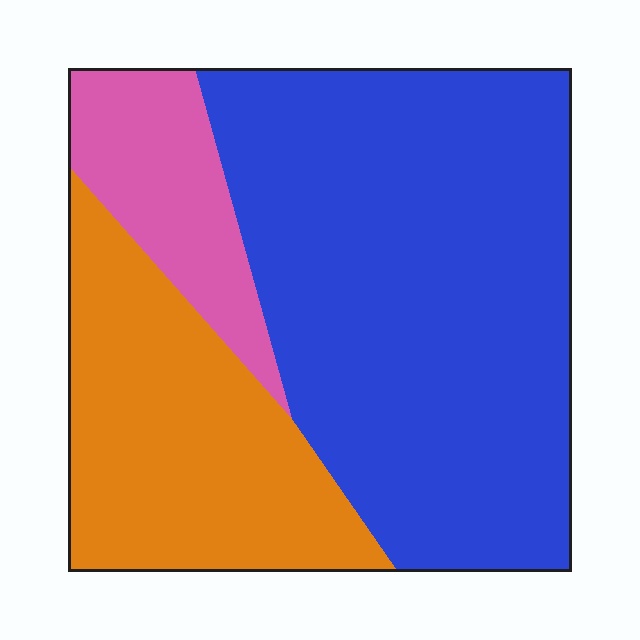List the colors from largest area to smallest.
From largest to smallest: blue, orange, pink.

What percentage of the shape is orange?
Orange covers roughly 30% of the shape.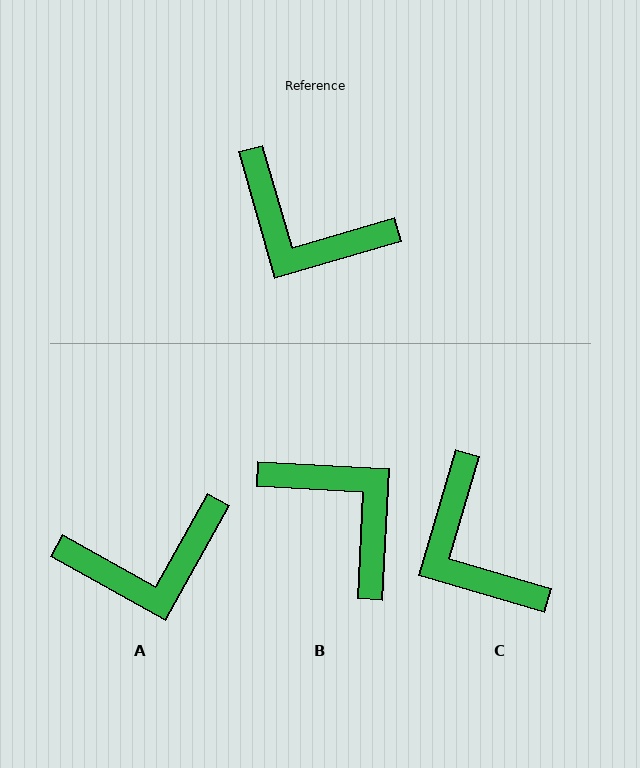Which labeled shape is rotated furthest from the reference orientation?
B, about 161 degrees away.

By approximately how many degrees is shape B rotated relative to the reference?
Approximately 161 degrees counter-clockwise.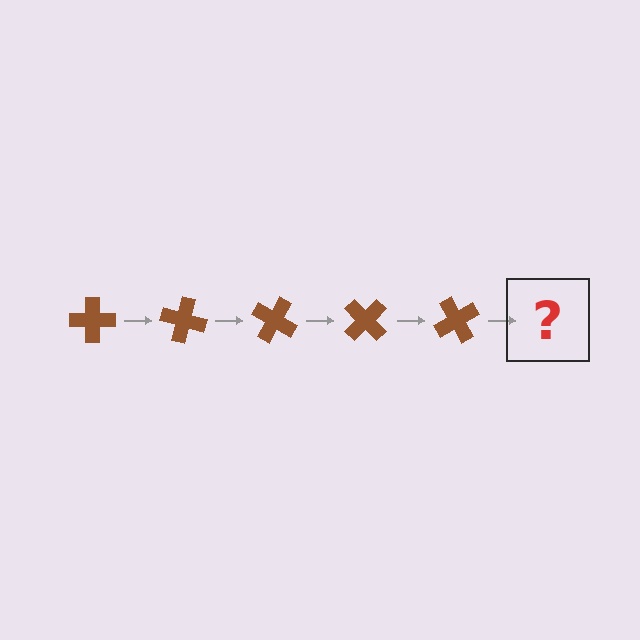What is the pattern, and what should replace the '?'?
The pattern is that the cross rotates 15 degrees each step. The '?' should be a brown cross rotated 75 degrees.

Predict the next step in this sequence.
The next step is a brown cross rotated 75 degrees.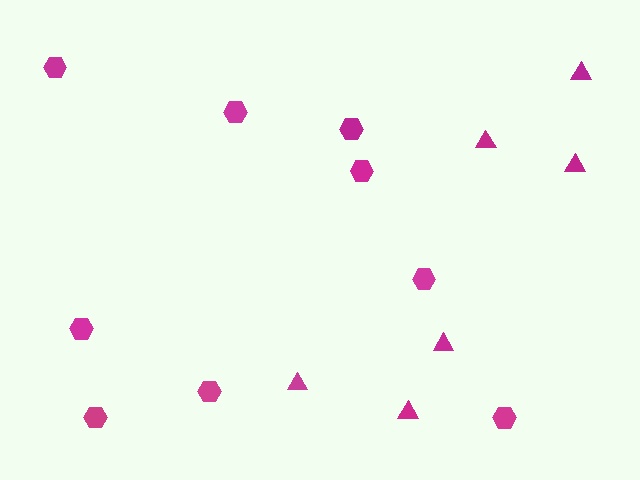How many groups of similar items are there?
There are 2 groups: one group of hexagons (9) and one group of triangles (6).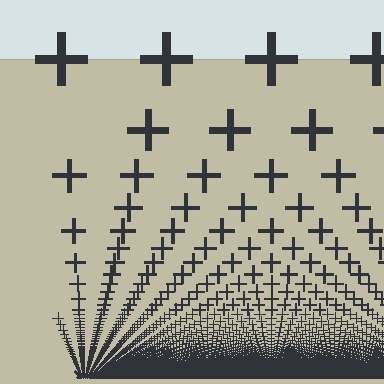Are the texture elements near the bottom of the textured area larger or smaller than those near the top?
Smaller. The gradient is inverted — elements near the bottom are smaller and denser.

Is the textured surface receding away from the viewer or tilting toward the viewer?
The surface appears to tilt toward the viewer. Texture elements get larger and sparser toward the top.